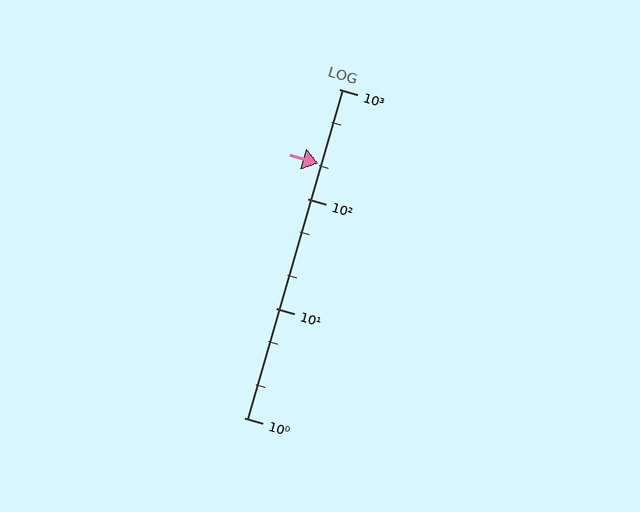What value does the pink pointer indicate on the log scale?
The pointer indicates approximately 210.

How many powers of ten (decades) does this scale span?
The scale spans 3 decades, from 1 to 1000.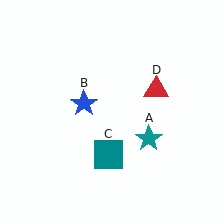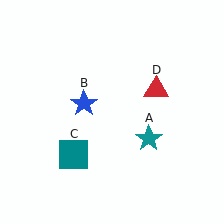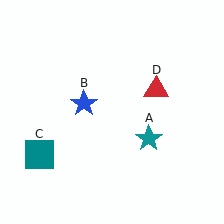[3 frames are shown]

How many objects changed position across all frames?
1 object changed position: teal square (object C).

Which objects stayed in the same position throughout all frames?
Teal star (object A) and blue star (object B) and red triangle (object D) remained stationary.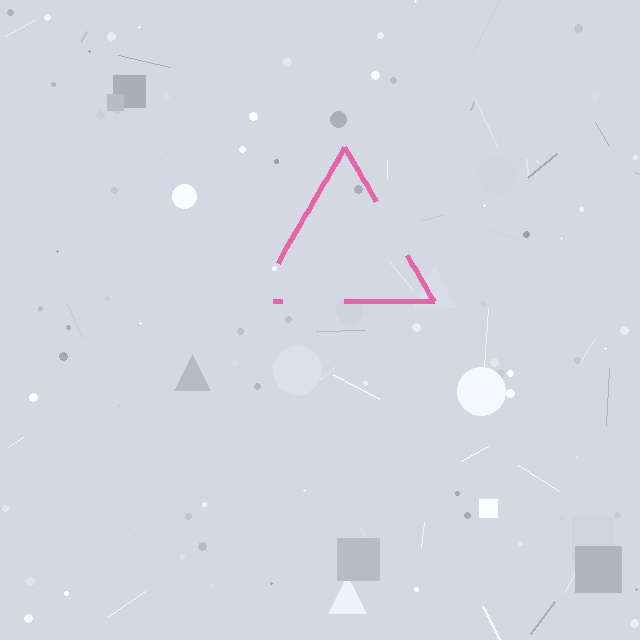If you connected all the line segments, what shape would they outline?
They would outline a triangle.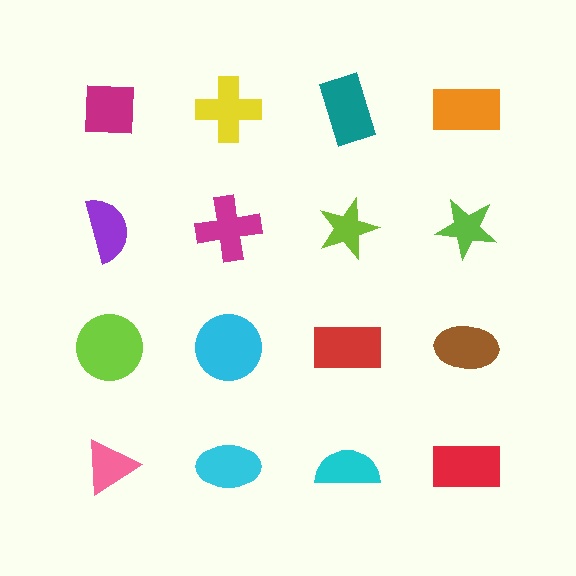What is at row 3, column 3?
A red rectangle.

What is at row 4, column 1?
A pink triangle.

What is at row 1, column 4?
An orange rectangle.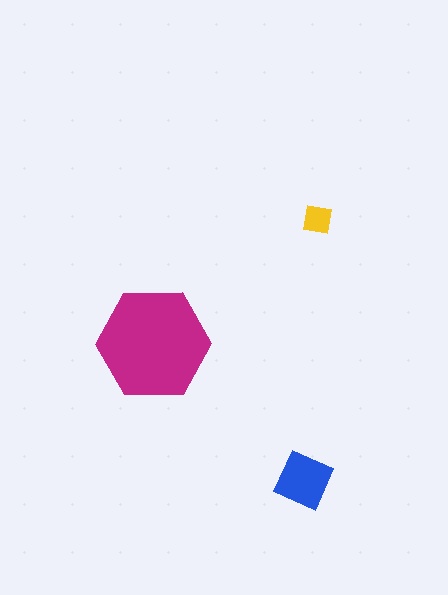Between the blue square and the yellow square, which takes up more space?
The blue square.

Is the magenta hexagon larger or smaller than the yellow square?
Larger.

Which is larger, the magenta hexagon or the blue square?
The magenta hexagon.